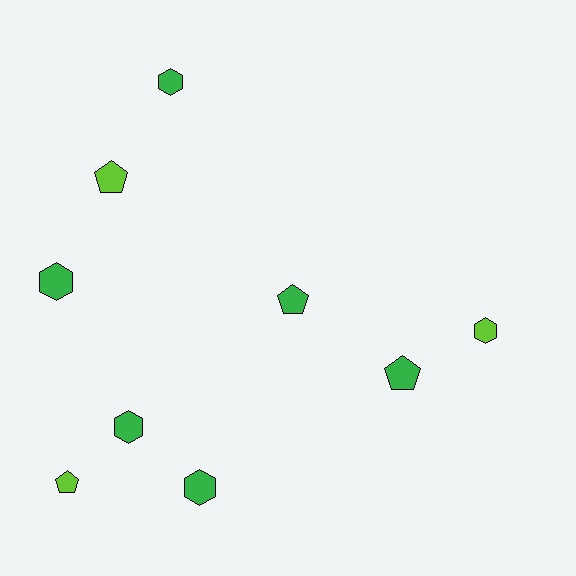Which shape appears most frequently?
Hexagon, with 5 objects.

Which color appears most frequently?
Green, with 6 objects.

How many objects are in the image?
There are 9 objects.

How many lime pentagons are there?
There are 2 lime pentagons.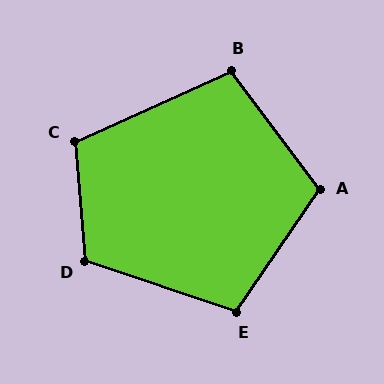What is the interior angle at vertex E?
Approximately 106 degrees (obtuse).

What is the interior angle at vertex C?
Approximately 110 degrees (obtuse).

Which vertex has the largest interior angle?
D, at approximately 113 degrees.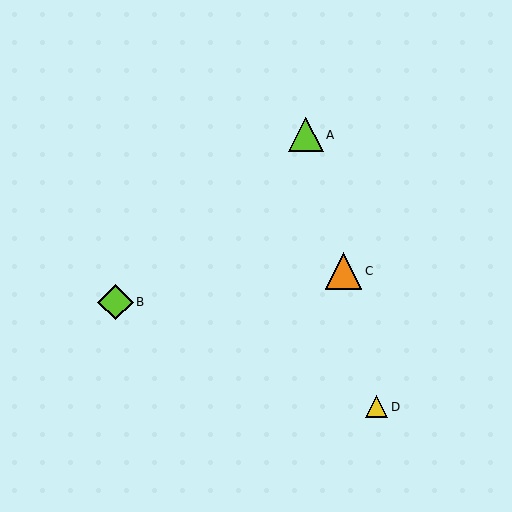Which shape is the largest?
The orange triangle (labeled C) is the largest.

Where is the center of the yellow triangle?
The center of the yellow triangle is at (377, 407).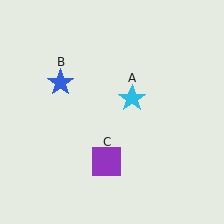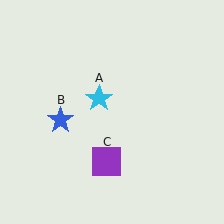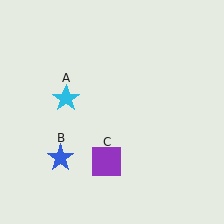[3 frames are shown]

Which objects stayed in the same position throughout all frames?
Purple square (object C) remained stationary.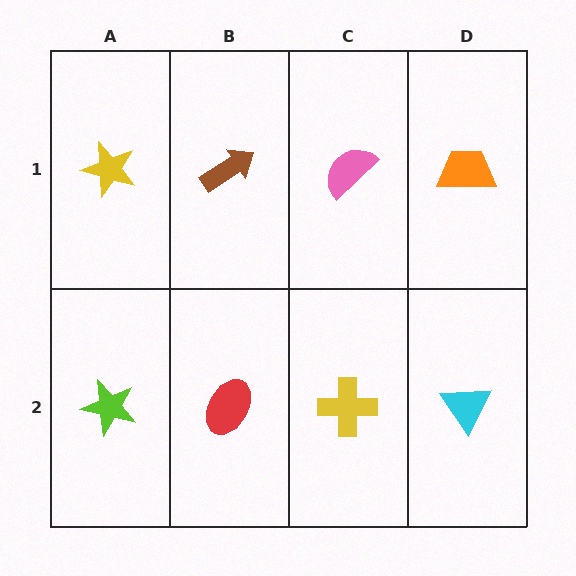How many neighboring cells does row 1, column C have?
3.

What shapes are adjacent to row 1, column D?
A cyan triangle (row 2, column D), a pink semicircle (row 1, column C).